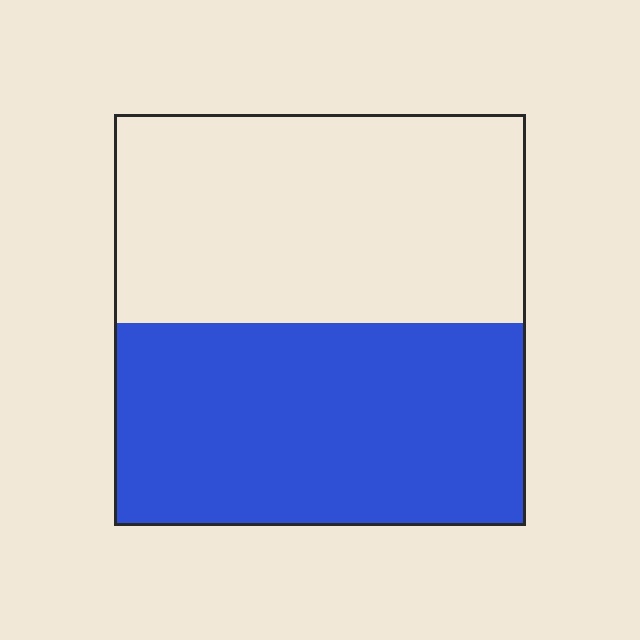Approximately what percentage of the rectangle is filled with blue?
Approximately 50%.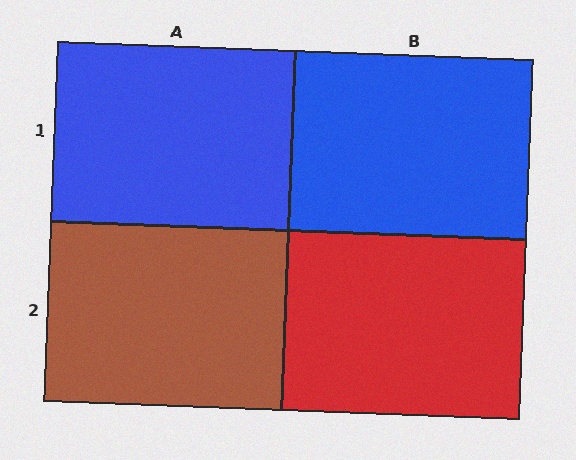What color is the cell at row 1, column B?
Blue.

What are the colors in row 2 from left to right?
Brown, red.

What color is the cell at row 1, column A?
Blue.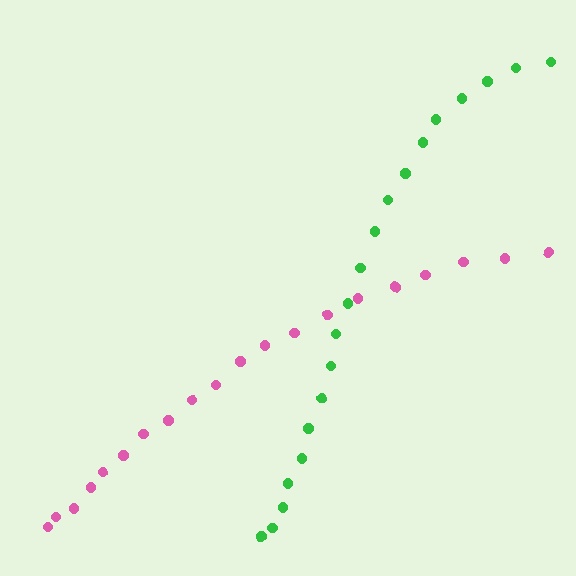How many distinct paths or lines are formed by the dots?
There are 2 distinct paths.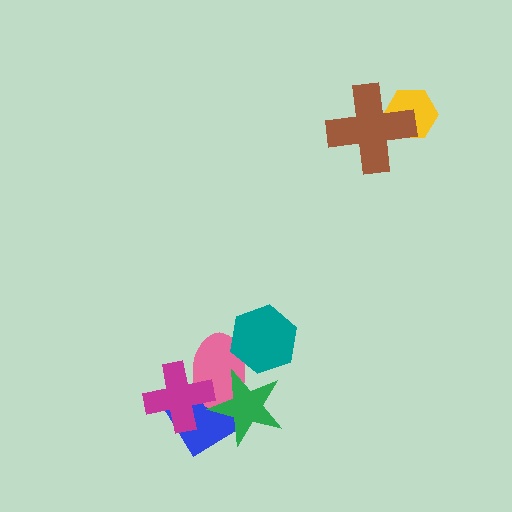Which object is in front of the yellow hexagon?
The brown cross is in front of the yellow hexagon.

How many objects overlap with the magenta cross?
2 objects overlap with the magenta cross.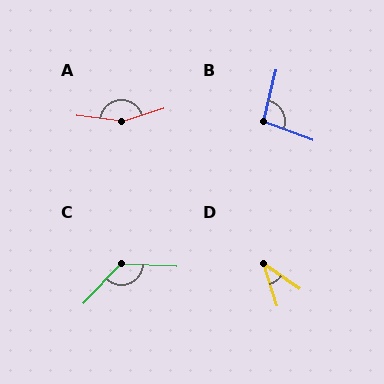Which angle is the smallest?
D, at approximately 37 degrees.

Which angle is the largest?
A, at approximately 155 degrees.